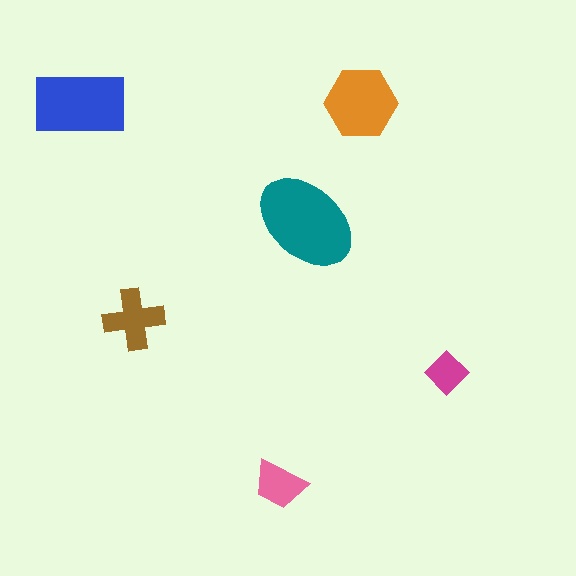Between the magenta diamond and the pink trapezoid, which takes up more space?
The pink trapezoid.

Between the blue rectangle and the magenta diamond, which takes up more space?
The blue rectangle.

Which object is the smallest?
The magenta diamond.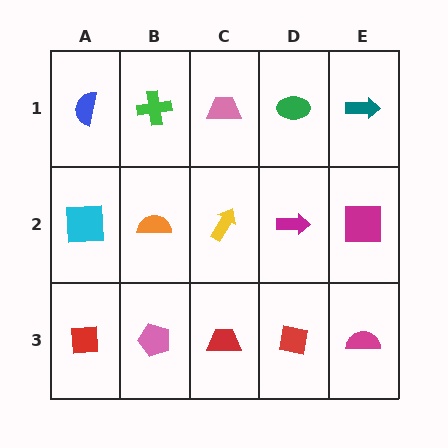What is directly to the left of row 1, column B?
A blue semicircle.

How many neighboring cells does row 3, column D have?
3.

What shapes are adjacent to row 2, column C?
A pink trapezoid (row 1, column C), a red trapezoid (row 3, column C), an orange semicircle (row 2, column B), a magenta arrow (row 2, column D).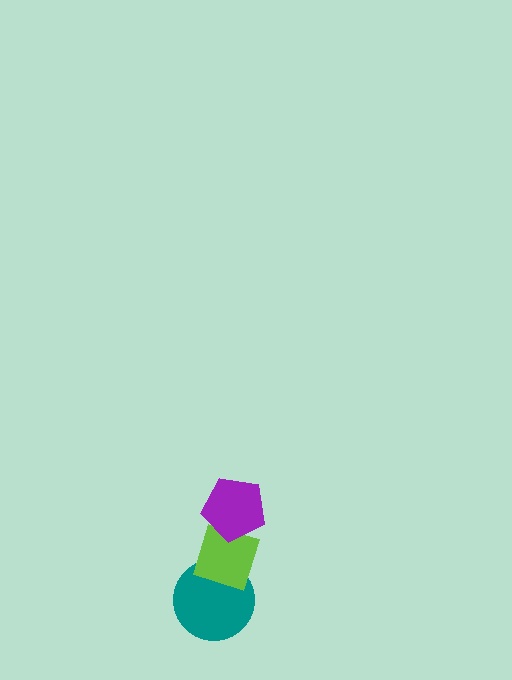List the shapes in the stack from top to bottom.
From top to bottom: the purple pentagon, the lime diamond, the teal circle.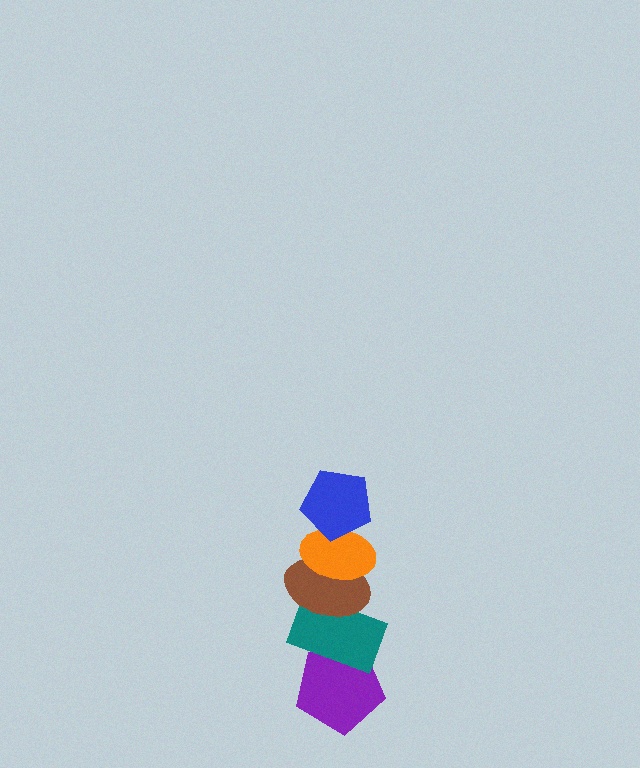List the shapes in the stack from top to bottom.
From top to bottom: the blue pentagon, the orange ellipse, the brown ellipse, the teal rectangle, the purple pentagon.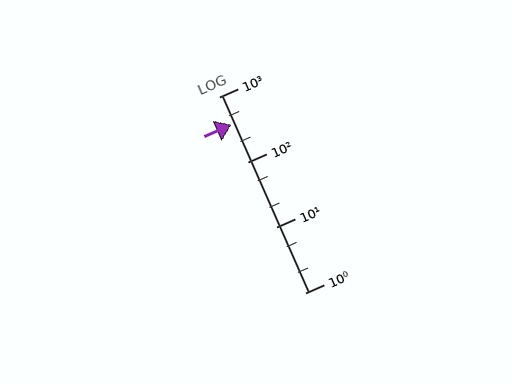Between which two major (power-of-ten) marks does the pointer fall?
The pointer is between 100 and 1000.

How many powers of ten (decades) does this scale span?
The scale spans 3 decades, from 1 to 1000.